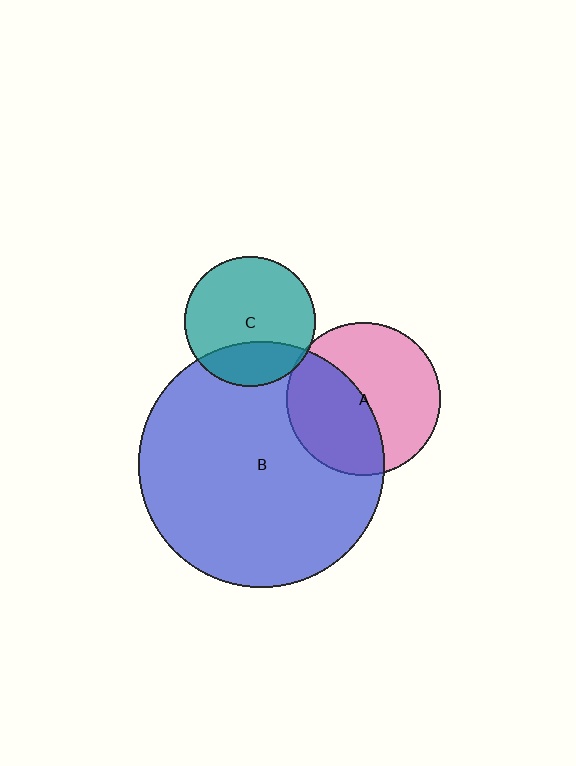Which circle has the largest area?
Circle B (blue).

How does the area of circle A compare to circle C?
Approximately 1.4 times.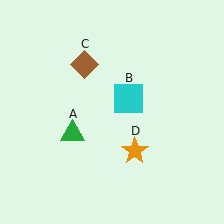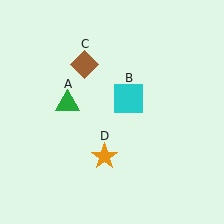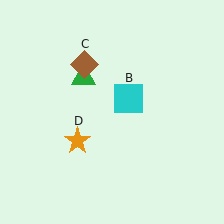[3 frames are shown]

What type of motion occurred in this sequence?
The green triangle (object A), orange star (object D) rotated clockwise around the center of the scene.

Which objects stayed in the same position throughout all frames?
Cyan square (object B) and brown diamond (object C) remained stationary.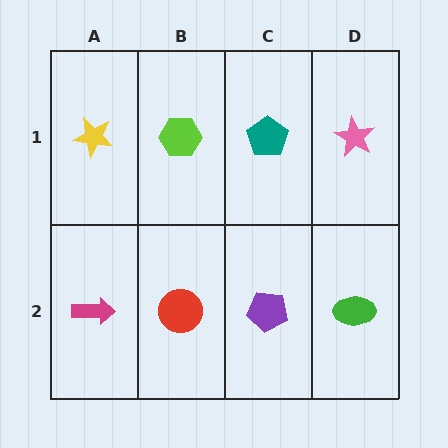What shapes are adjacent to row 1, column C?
A purple pentagon (row 2, column C), a lime hexagon (row 1, column B), a pink star (row 1, column D).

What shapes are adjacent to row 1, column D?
A green ellipse (row 2, column D), a teal pentagon (row 1, column C).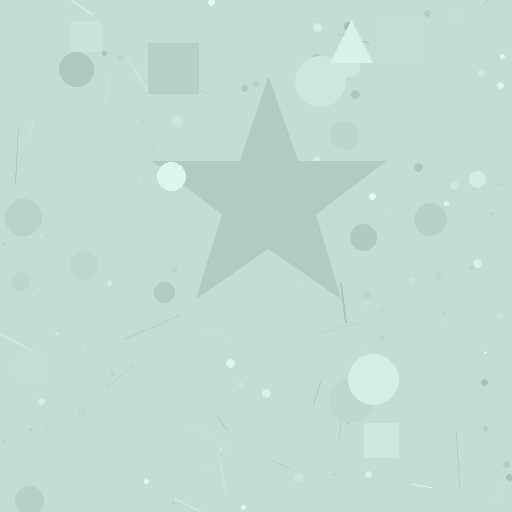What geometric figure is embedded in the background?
A star is embedded in the background.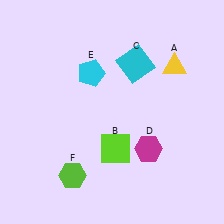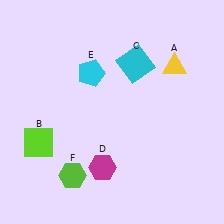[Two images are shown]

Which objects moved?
The objects that moved are: the lime square (B), the magenta hexagon (D).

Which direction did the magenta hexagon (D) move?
The magenta hexagon (D) moved left.